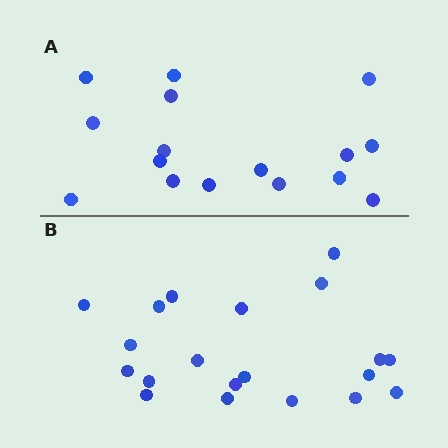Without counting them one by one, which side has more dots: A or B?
Region B (the bottom region) has more dots.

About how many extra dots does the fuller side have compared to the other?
Region B has about 4 more dots than region A.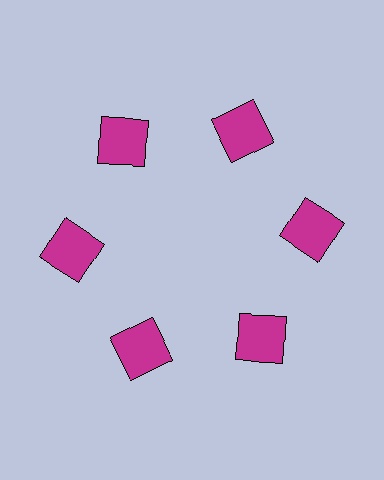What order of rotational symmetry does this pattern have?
This pattern has 6-fold rotational symmetry.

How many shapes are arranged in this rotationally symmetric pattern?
There are 6 shapes, arranged in 6 groups of 1.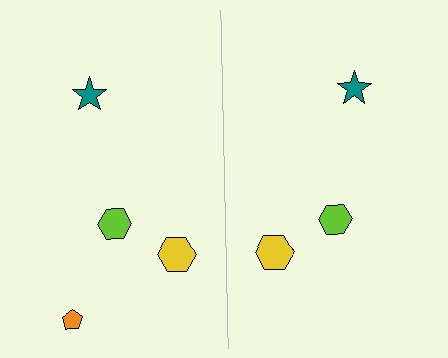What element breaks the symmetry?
A orange pentagon is missing from the right side.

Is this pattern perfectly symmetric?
No, the pattern is not perfectly symmetric. A orange pentagon is missing from the right side.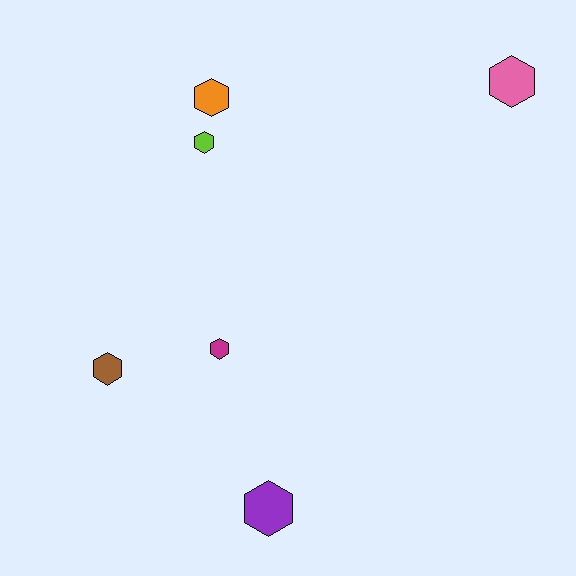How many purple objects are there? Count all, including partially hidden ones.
There is 1 purple object.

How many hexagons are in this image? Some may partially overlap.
There are 6 hexagons.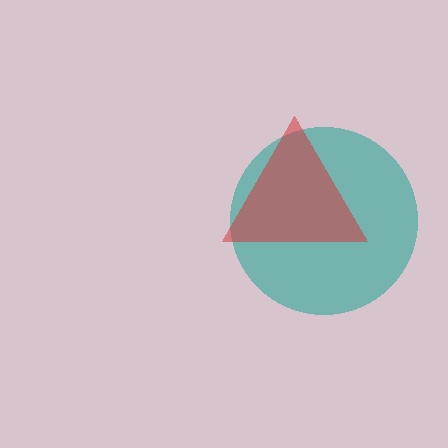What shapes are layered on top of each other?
The layered shapes are: a teal circle, a red triangle.